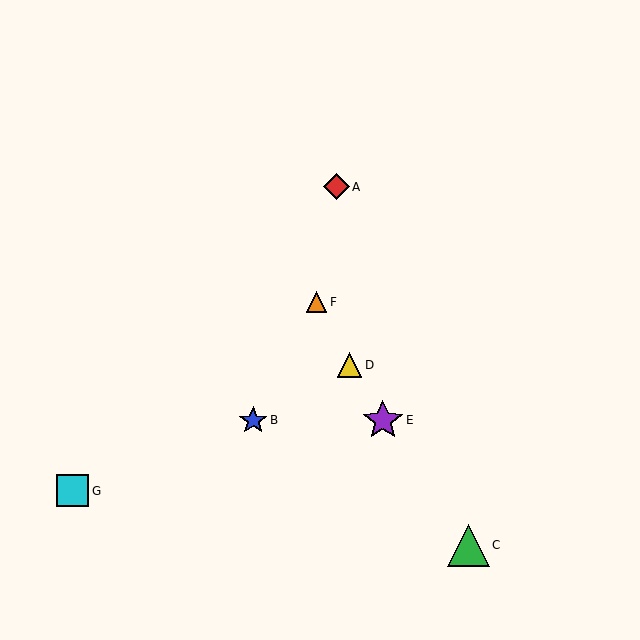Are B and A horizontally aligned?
No, B is at y≈420 and A is at y≈187.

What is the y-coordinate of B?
Object B is at y≈420.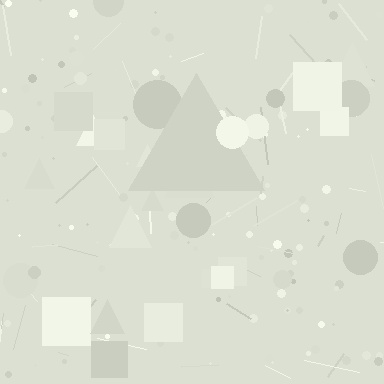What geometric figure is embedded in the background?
A triangle is embedded in the background.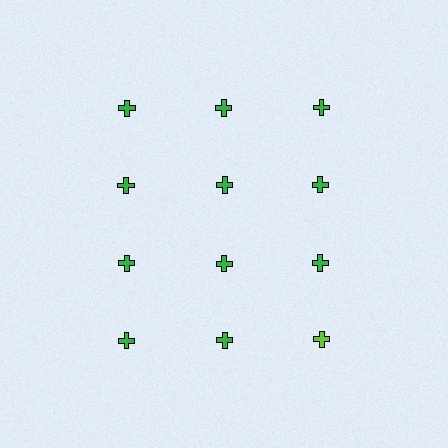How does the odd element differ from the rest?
It has a different color: lime instead of green.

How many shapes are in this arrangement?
There are 12 shapes arranged in a grid pattern.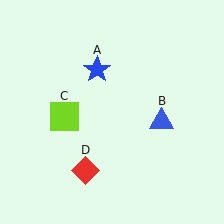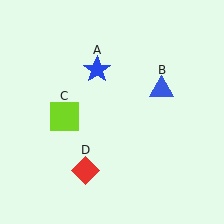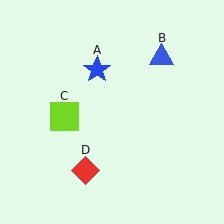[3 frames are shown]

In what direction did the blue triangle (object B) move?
The blue triangle (object B) moved up.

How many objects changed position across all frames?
1 object changed position: blue triangle (object B).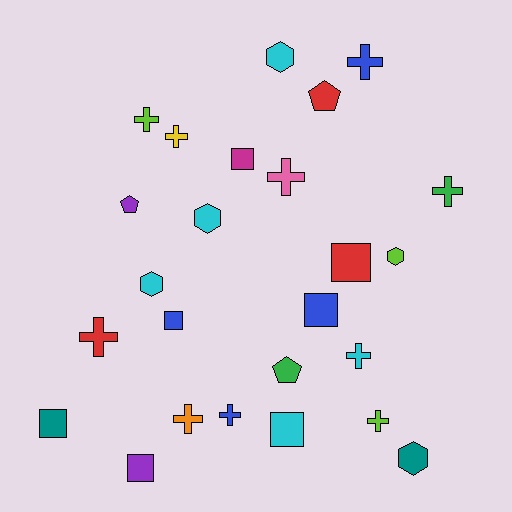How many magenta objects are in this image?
There is 1 magenta object.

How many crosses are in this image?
There are 10 crosses.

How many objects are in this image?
There are 25 objects.